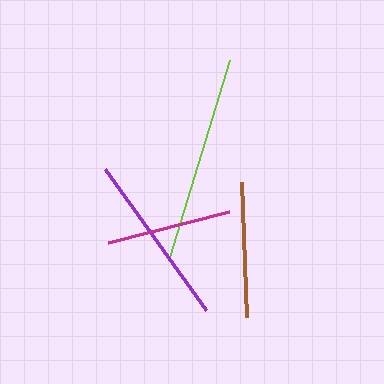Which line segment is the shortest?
The magenta line is the shortest at approximately 125 pixels.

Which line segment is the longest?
The lime line is the longest at approximately 205 pixels.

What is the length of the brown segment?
The brown segment is approximately 136 pixels long.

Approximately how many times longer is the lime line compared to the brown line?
The lime line is approximately 1.5 times the length of the brown line.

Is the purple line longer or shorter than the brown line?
The purple line is longer than the brown line.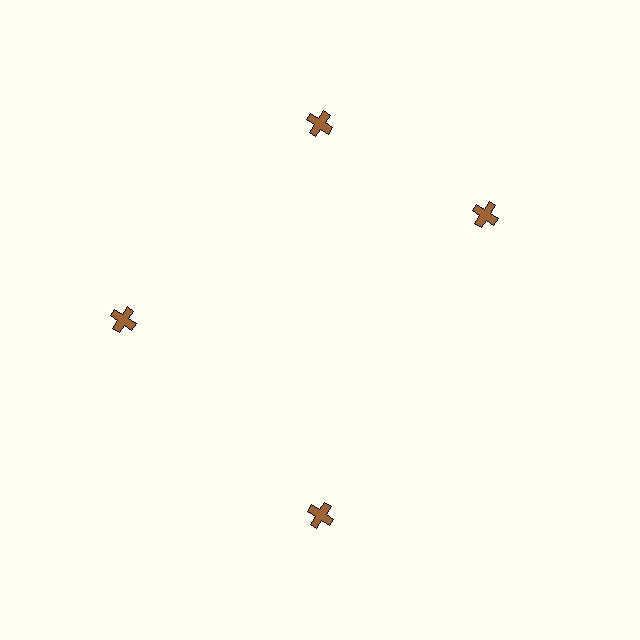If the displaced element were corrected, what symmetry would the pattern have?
It would have 4-fold rotational symmetry — the pattern would map onto itself every 90 degrees.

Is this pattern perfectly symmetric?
No. The 4 brown crosses are arranged in a ring, but one element near the 3 o'clock position is rotated out of alignment along the ring, breaking the 4-fold rotational symmetry.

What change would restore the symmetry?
The symmetry would be restored by rotating it back into even spacing with its neighbors so that all 4 crosses sit at equal angles and equal distance from the center.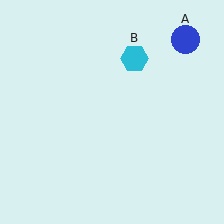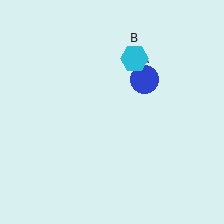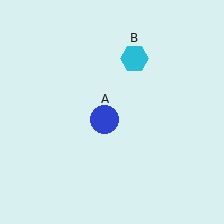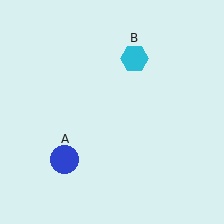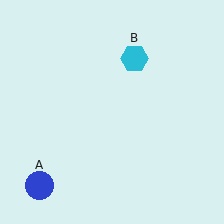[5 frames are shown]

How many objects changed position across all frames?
1 object changed position: blue circle (object A).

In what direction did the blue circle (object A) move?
The blue circle (object A) moved down and to the left.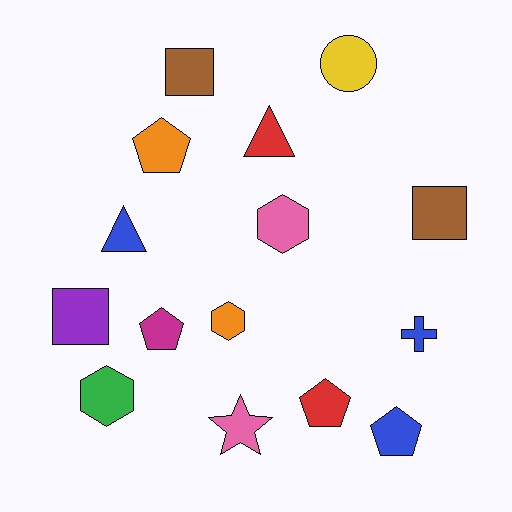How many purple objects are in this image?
There is 1 purple object.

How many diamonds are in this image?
There are no diamonds.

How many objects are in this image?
There are 15 objects.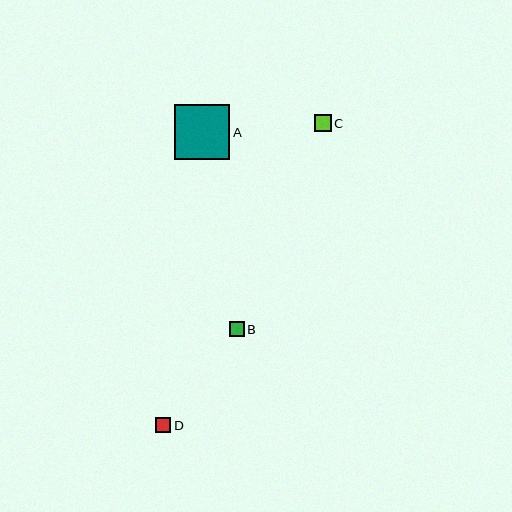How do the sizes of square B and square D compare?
Square B and square D are approximately the same size.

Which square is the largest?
Square A is the largest with a size of approximately 55 pixels.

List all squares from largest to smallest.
From largest to smallest: A, C, B, D.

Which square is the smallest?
Square D is the smallest with a size of approximately 15 pixels.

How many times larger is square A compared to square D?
Square A is approximately 3.6 times the size of square D.